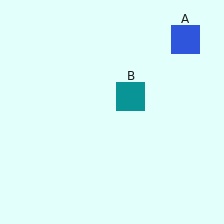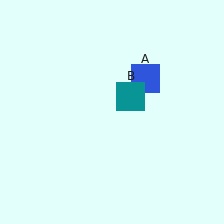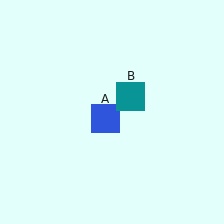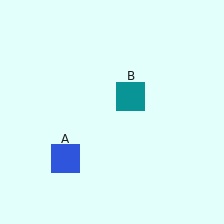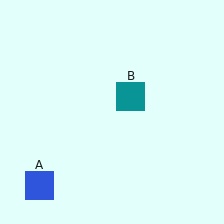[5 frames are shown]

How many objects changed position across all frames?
1 object changed position: blue square (object A).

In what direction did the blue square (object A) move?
The blue square (object A) moved down and to the left.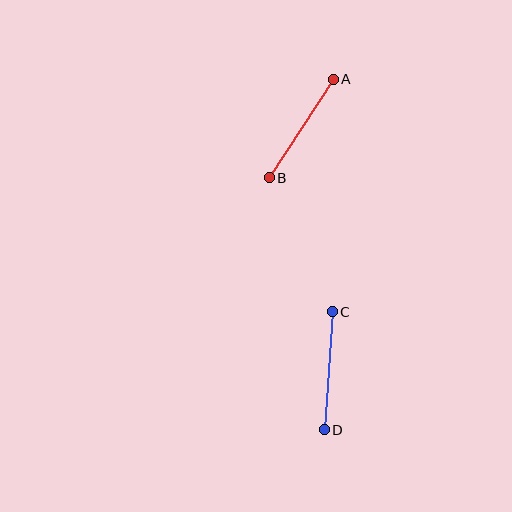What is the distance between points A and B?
The distance is approximately 117 pixels.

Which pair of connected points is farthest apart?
Points C and D are farthest apart.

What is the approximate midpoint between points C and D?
The midpoint is at approximately (328, 371) pixels.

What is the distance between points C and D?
The distance is approximately 118 pixels.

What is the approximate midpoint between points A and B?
The midpoint is at approximately (301, 129) pixels.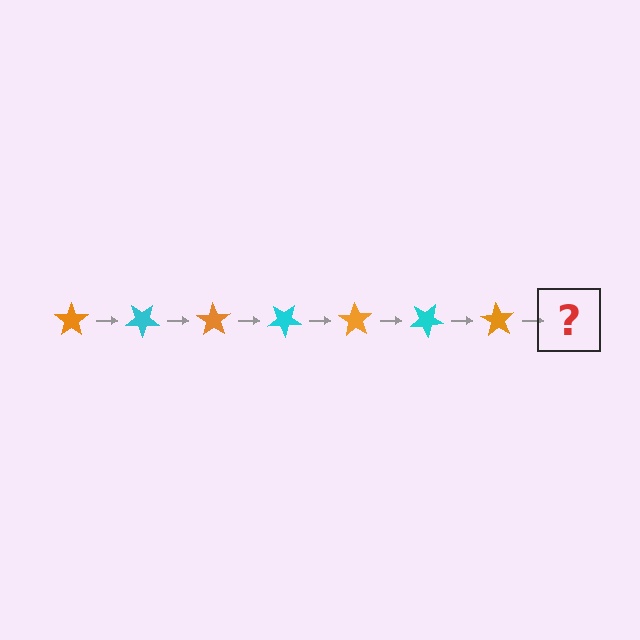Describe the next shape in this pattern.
It should be a cyan star, rotated 245 degrees from the start.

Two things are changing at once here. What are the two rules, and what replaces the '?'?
The two rules are that it rotates 35 degrees each step and the color cycles through orange and cyan. The '?' should be a cyan star, rotated 245 degrees from the start.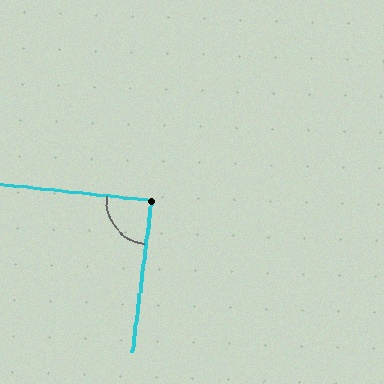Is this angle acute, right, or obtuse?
It is approximately a right angle.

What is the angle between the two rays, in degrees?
Approximately 89 degrees.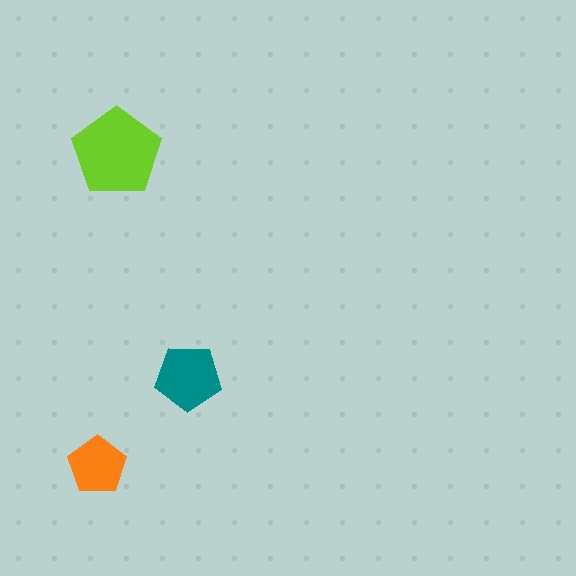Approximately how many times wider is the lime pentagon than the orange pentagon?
About 1.5 times wider.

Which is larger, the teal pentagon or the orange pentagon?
The teal one.